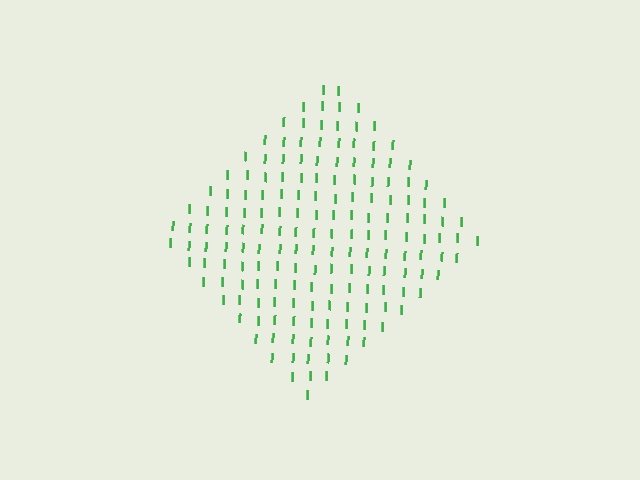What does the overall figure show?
The overall figure shows a diamond.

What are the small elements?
The small elements are letter I's.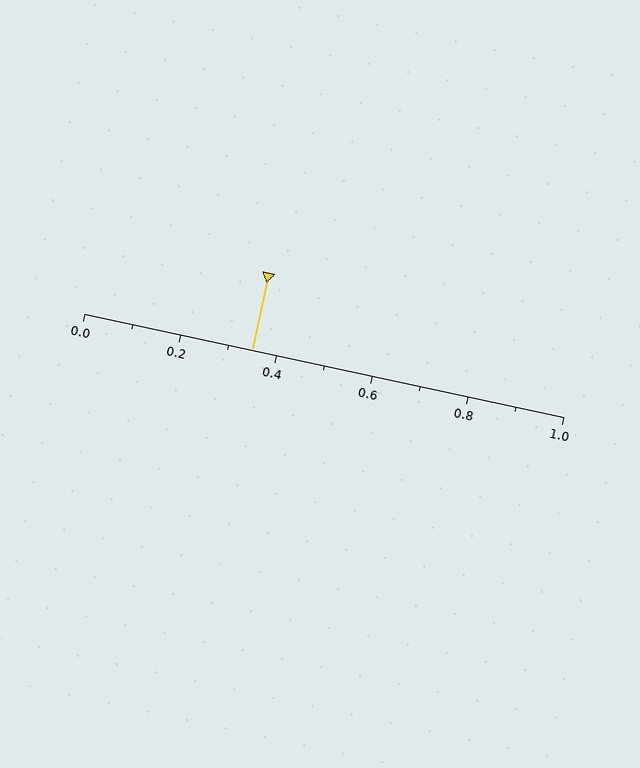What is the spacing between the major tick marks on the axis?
The major ticks are spaced 0.2 apart.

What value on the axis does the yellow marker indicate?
The marker indicates approximately 0.35.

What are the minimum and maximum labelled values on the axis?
The axis runs from 0.0 to 1.0.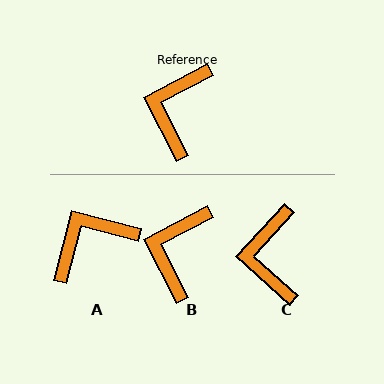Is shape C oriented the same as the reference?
No, it is off by about 20 degrees.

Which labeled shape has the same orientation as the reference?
B.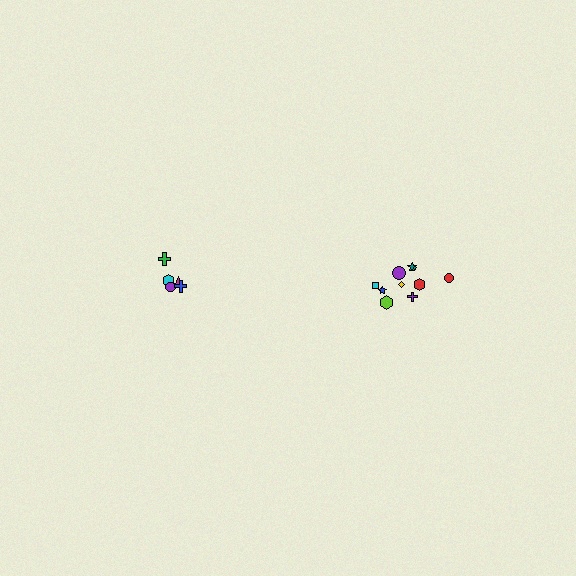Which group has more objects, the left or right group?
The right group.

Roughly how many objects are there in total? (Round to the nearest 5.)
Roughly 15 objects in total.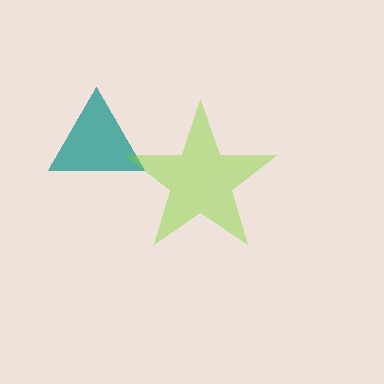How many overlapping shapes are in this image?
There are 2 overlapping shapes in the image.